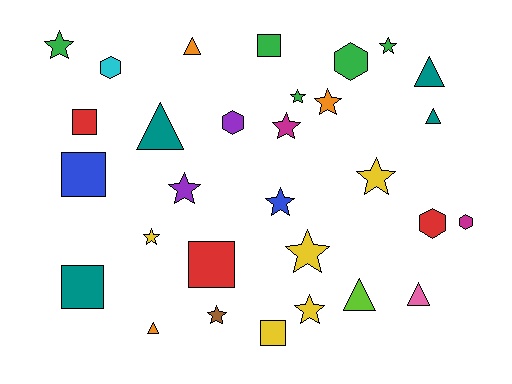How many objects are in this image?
There are 30 objects.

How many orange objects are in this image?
There are 3 orange objects.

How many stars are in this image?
There are 12 stars.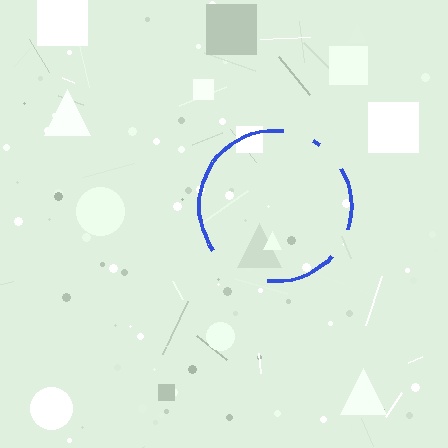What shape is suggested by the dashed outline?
The dashed outline suggests a circle.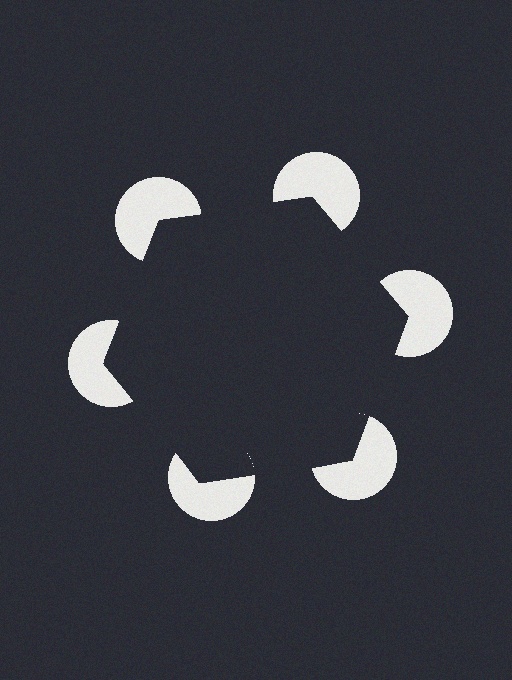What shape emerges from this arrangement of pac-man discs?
An illusory hexagon — its edges are inferred from the aligned wedge cuts in the pac-man discs, not physically drawn.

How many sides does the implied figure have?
6 sides.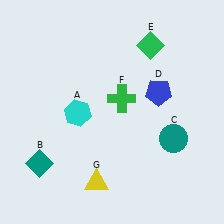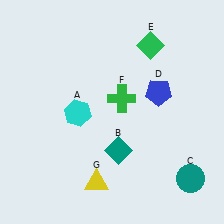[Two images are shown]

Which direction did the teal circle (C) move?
The teal circle (C) moved down.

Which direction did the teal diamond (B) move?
The teal diamond (B) moved right.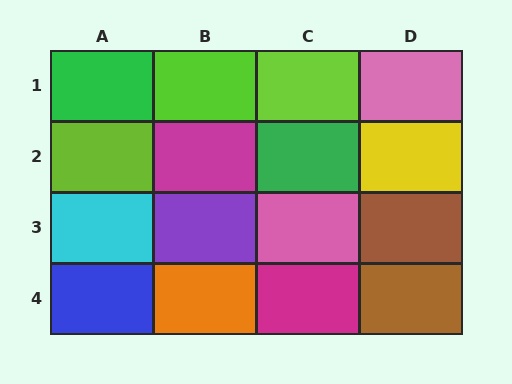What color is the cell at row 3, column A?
Cyan.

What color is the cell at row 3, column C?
Pink.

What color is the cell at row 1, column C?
Lime.